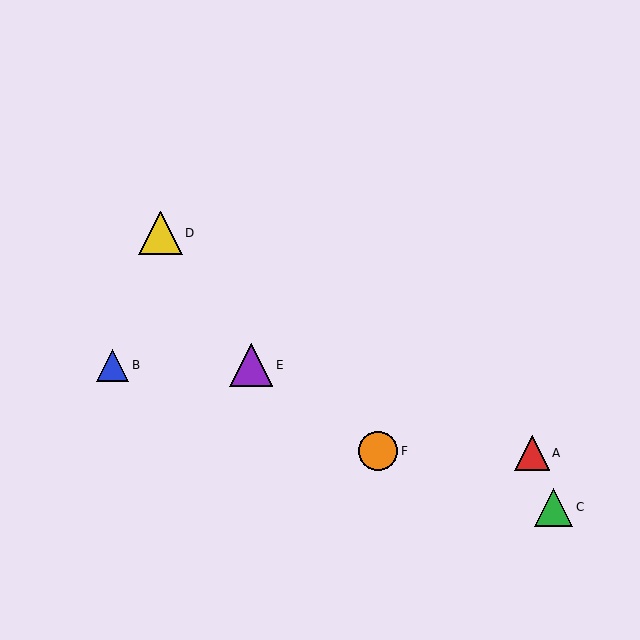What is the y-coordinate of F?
Object F is at y≈451.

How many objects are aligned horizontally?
2 objects (B, E) are aligned horizontally.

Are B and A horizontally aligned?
No, B is at y≈365 and A is at y≈453.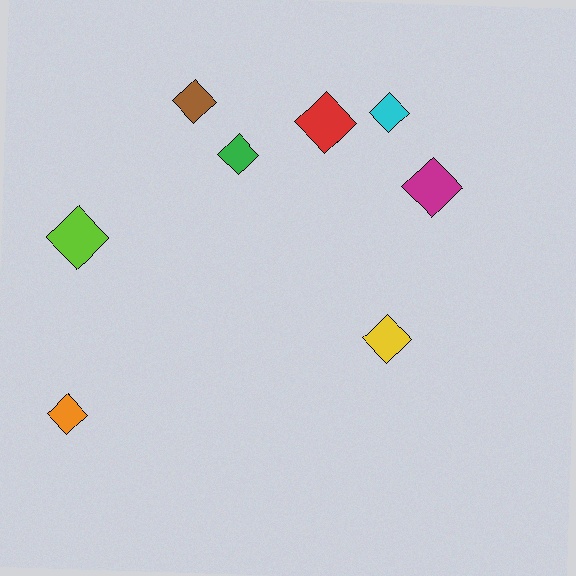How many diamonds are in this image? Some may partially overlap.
There are 8 diamonds.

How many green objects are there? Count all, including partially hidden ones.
There is 1 green object.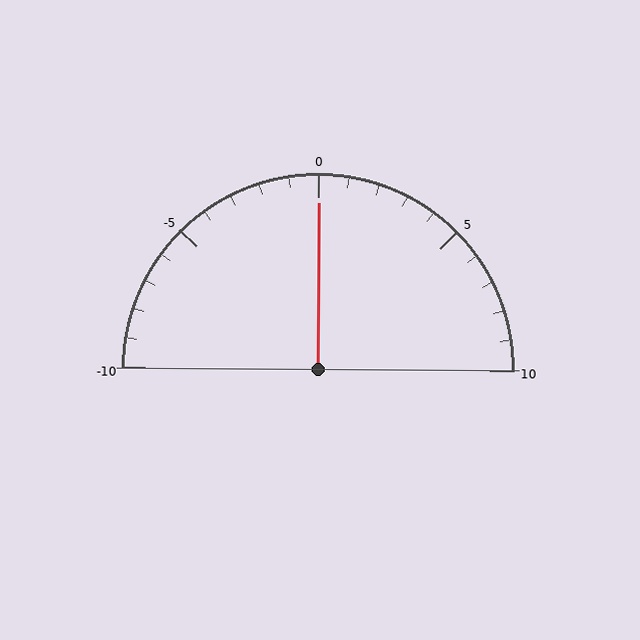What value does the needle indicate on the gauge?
The needle indicates approximately 0.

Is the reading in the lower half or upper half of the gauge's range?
The reading is in the upper half of the range (-10 to 10).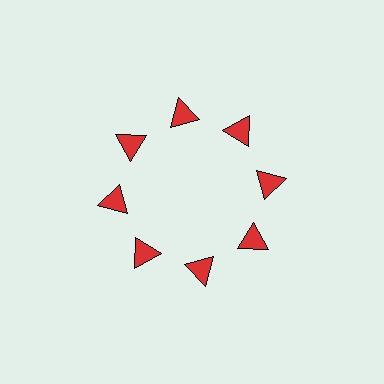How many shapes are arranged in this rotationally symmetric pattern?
There are 8 shapes, arranged in 8 groups of 1.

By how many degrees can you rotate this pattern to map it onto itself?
The pattern maps onto itself every 45 degrees of rotation.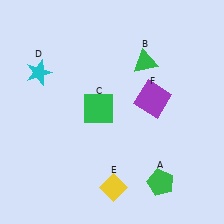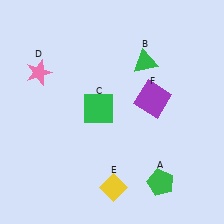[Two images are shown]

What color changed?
The star (D) changed from cyan in Image 1 to pink in Image 2.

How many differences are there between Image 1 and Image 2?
There is 1 difference between the two images.